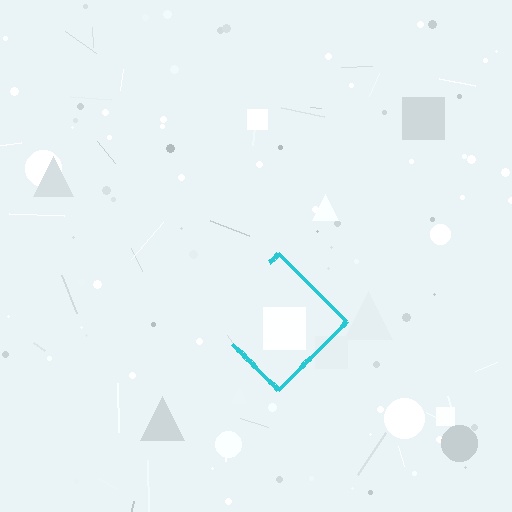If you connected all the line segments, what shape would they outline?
They would outline a diamond.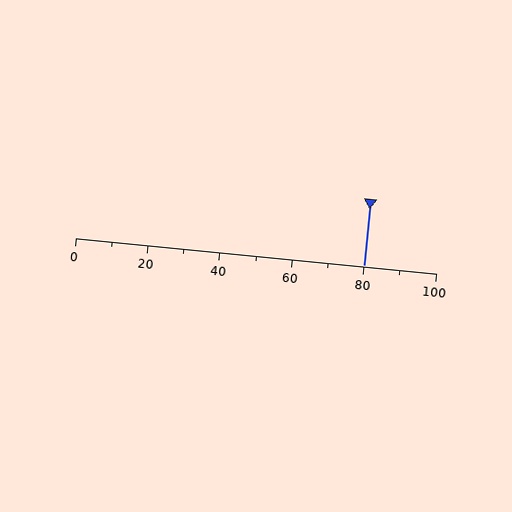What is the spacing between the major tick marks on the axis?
The major ticks are spaced 20 apart.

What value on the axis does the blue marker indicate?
The marker indicates approximately 80.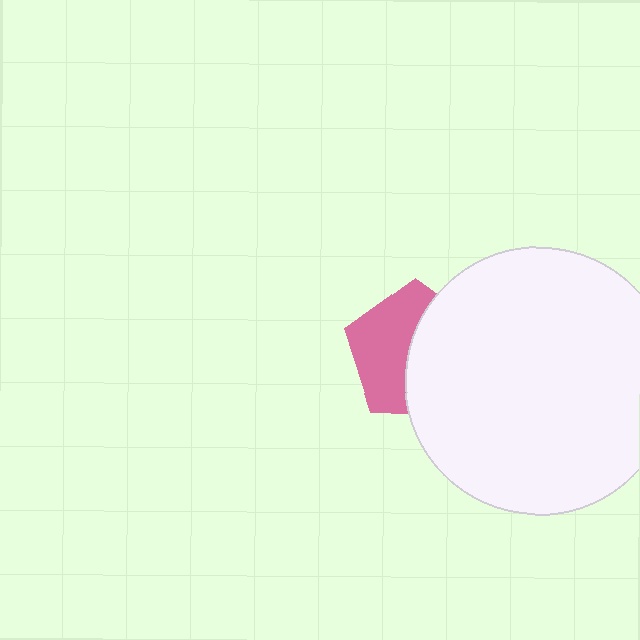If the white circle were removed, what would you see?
You would see the complete pink pentagon.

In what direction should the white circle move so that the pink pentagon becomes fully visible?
The white circle should move right. That is the shortest direction to clear the overlap and leave the pink pentagon fully visible.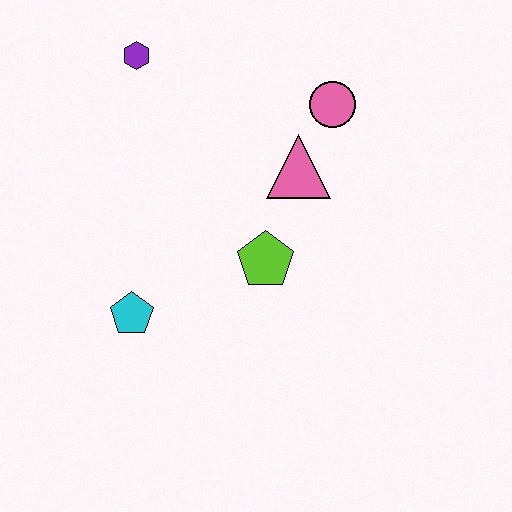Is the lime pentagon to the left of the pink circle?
Yes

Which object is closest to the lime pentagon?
The pink triangle is closest to the lime pentagon.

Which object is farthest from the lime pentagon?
The purple hexagon is farthest from the lime pentagon.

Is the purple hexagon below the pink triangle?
No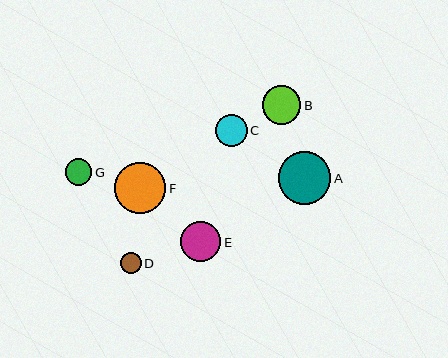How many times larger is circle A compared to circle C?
Circle A is approximately 1.6 times the size of circle C.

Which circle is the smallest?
Circle D is the smallest with a size of approximately 21 pixels.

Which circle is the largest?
Circle A is the largest with a size of approximately 53 pixels.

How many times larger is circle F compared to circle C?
Circle F is approximately 1.6 times the size of circle C.